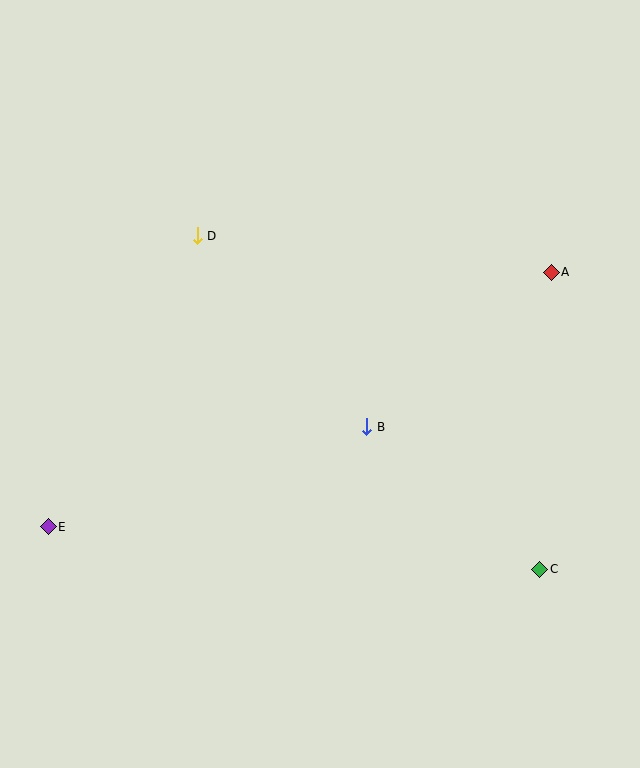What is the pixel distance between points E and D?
The distance between E and D is 327 pixels.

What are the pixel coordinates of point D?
Point D is at (197, 236).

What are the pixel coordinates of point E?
Point E is at (48, 527).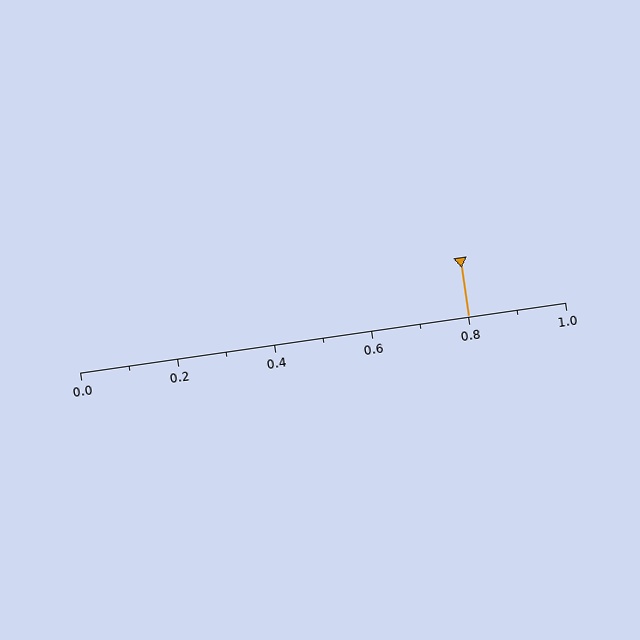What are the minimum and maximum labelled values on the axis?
The axis runs from 0.0 to 1.0.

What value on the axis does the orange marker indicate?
The marker indicates approximately 0.8.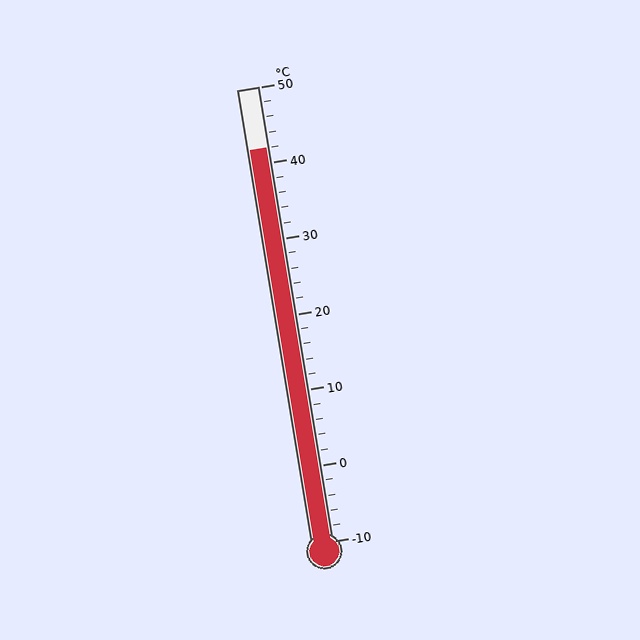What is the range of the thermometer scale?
The thermometer scale ranges from -10°C to 50°C.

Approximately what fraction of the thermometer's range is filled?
The thermometer is filled to approximately 85% of its range.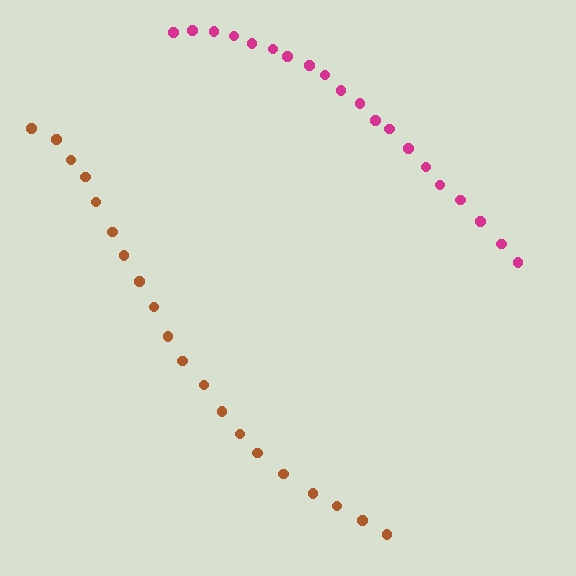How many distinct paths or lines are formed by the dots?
There are 2 distinct paths.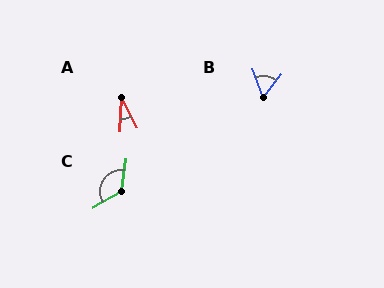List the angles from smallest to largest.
A (29°), B (59°), C (129°).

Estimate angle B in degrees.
Approximately 59 degrees.